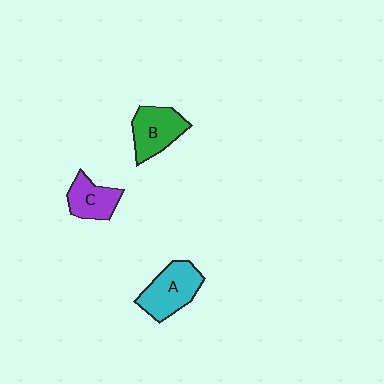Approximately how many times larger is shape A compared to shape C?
Approximately 1.4 times.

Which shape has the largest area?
Shape A (cyan).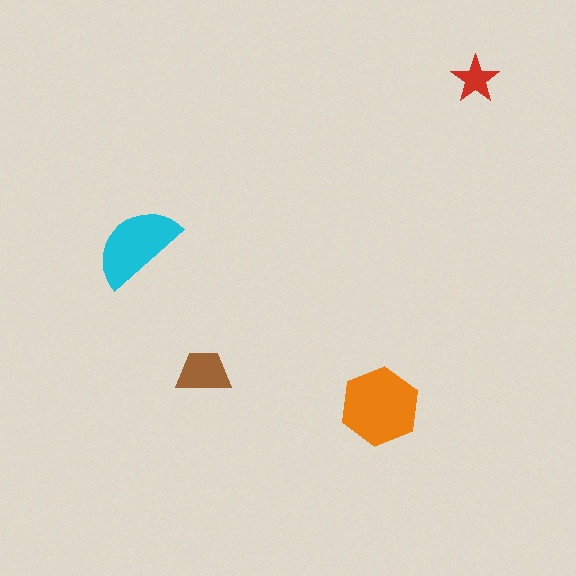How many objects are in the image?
There are 4 objects in the image.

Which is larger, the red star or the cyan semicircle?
The cyan semicircle.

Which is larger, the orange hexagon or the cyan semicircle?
The orange hexagon.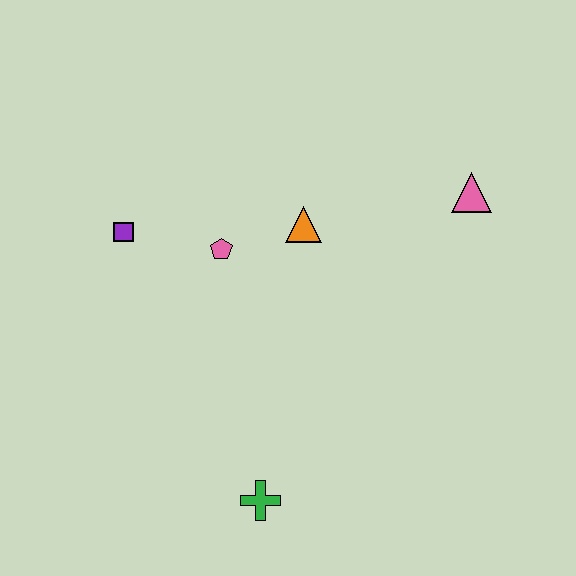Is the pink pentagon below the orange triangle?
Yes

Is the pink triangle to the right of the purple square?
Yes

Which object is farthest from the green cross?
The pink triangle is farthest from the green cross.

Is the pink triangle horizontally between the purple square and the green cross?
No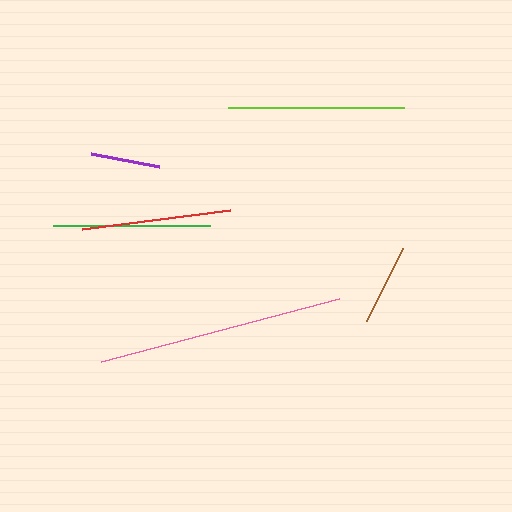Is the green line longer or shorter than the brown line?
The green line is longer than the brown line.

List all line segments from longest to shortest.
From longest to shortest: pink, lime, green, red, brown, purple.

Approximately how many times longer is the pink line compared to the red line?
The pink line is approximately 1.7 times the length of the red line.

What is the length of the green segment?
The green segment is approximately 157 pixels long.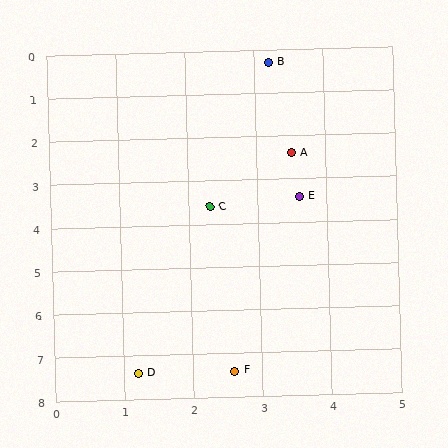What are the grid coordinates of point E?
Point E is at approximately (3.6, 3.4).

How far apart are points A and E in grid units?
Points A and E are about 1.0 grid units apart.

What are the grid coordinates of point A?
Point A is at approximately (3.5, 2.4).